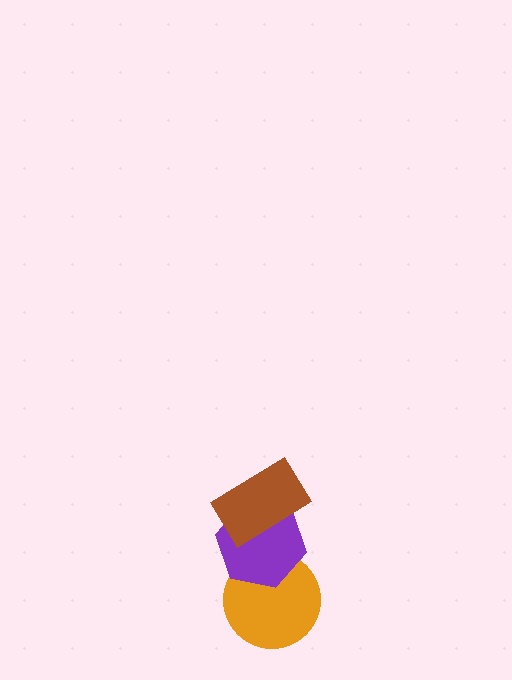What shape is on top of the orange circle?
The purple hexagon is on top of the orange circle.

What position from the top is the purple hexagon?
The purple hexagon is 2nd from the top.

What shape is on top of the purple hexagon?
The brown rectangle is on top of the purple hexagon.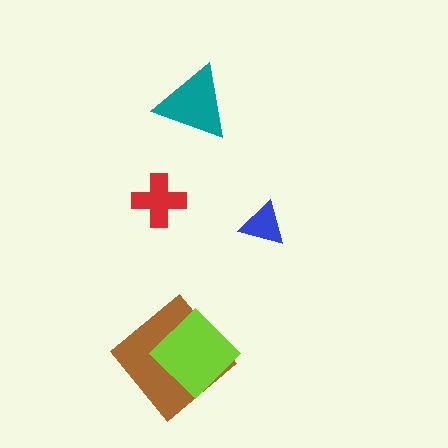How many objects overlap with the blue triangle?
0 objects overlap with the blue triangle.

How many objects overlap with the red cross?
0 objects overlap with the red cross.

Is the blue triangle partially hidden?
No, no other shape covers it.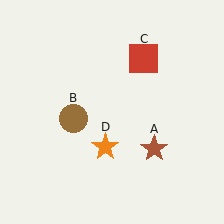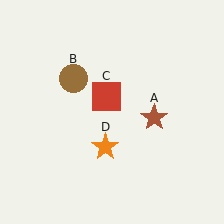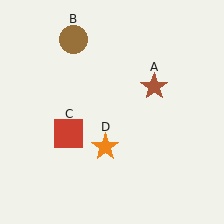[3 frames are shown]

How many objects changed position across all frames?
3 objects changed position: brown star (object A), brown circle (object B), red square (object C).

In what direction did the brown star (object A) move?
The brown star (object A) moved up.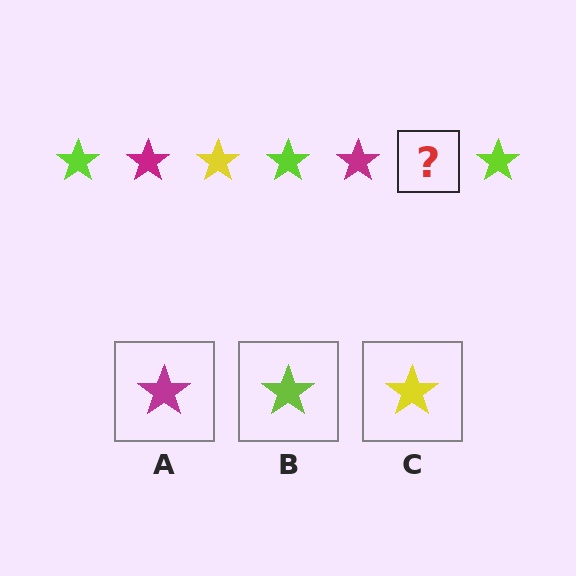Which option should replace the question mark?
Option C.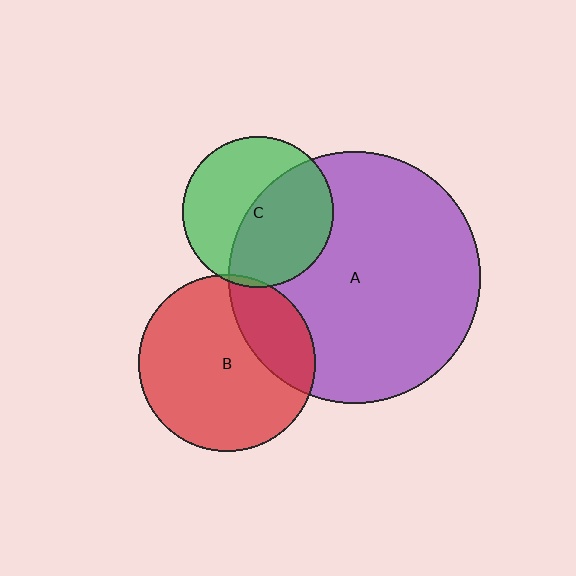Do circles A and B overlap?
Yes.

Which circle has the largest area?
Circle A (purple).